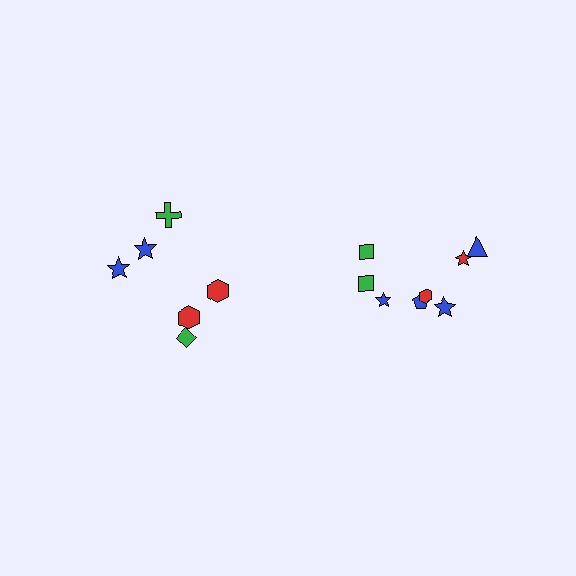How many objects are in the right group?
There are 8 objects.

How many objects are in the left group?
There are 6 objects.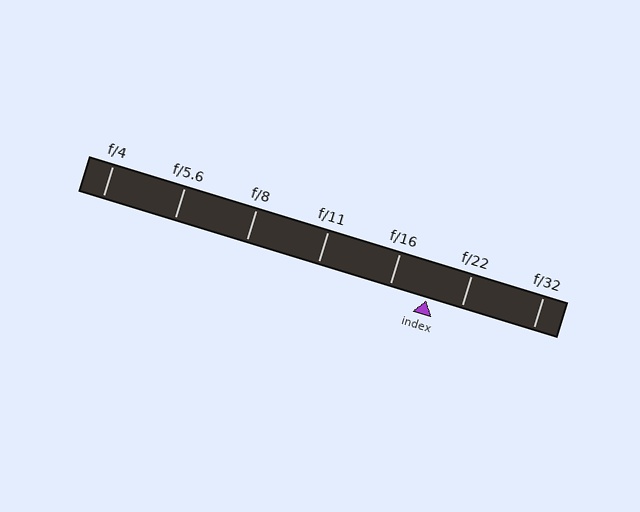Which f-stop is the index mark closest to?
The index mark is closest to f/22.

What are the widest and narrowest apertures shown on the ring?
The widest aperture shown is f/4 and the narrowest is f/32.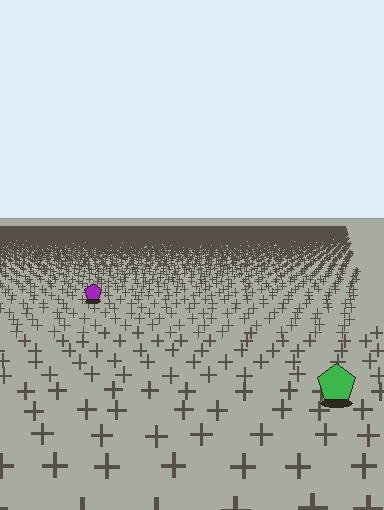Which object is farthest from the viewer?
The purple pentagon is farthest from the viewer. It appears smaller and the ground texture around it is denser.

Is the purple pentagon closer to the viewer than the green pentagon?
No. The green pentagon is closer — you can tell from the texture gradient: the ground texture is coarser near it.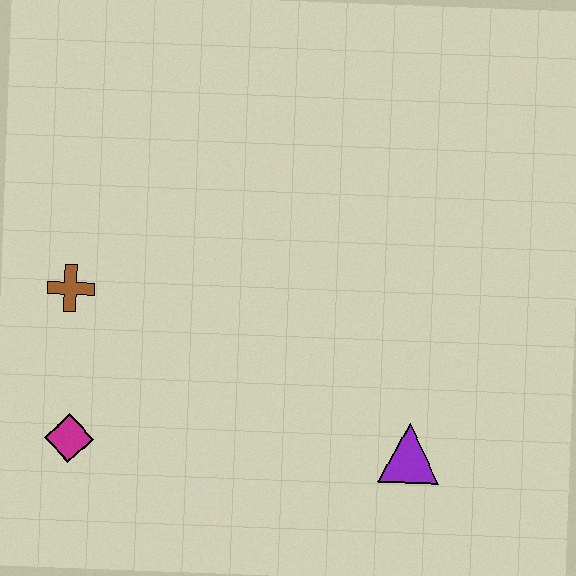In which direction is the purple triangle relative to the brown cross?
The purple triangle is to the right of the brown cross.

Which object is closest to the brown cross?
The magenta diamond is closest to the brown cross.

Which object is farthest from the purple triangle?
The brown cross is farthest from the purple triangle.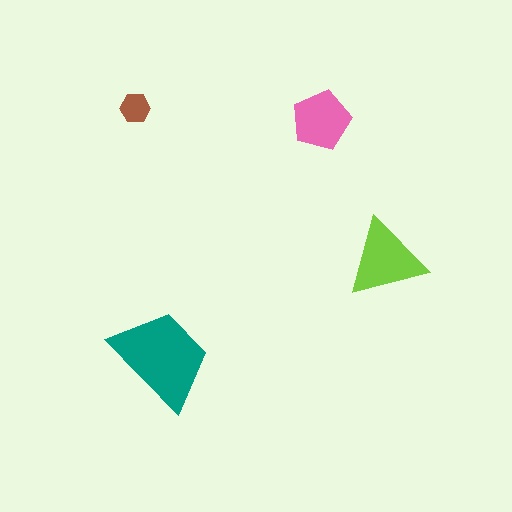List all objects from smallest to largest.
The brown hexagon, the pink pentagon, the lime triangle, the teal trapezoid.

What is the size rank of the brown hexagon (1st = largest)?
4th.